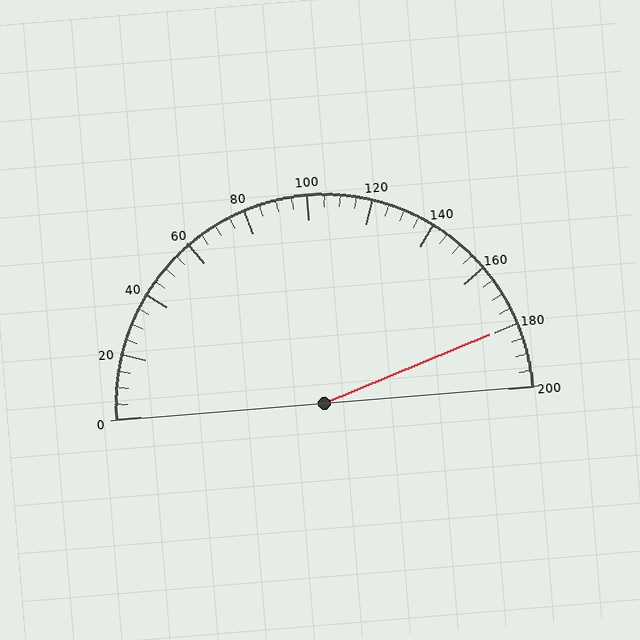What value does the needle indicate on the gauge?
The needle indicates approximately 180.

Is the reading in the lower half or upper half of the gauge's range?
The reading is in the upper half of the range (0 to 200).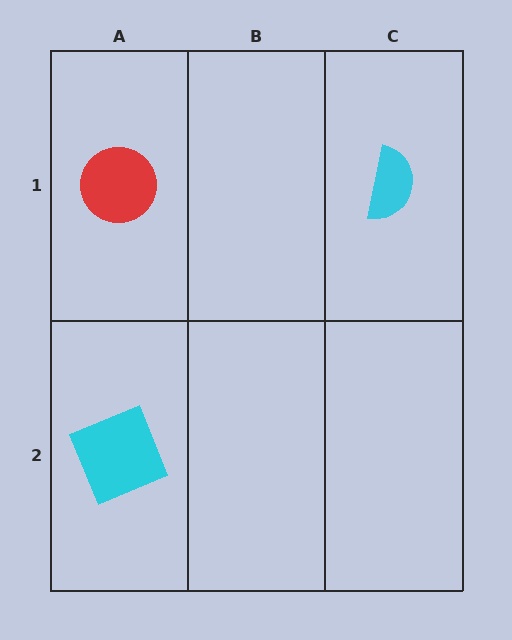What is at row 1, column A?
A red circle.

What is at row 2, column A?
A cyan square.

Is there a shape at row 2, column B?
No, that cell is empty.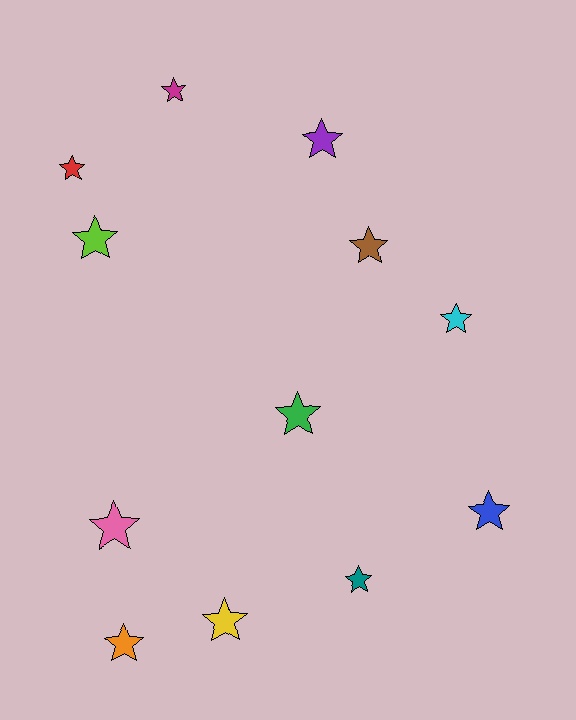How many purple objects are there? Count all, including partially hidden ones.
There is 1 purple object.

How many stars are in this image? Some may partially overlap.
There are 12 stars.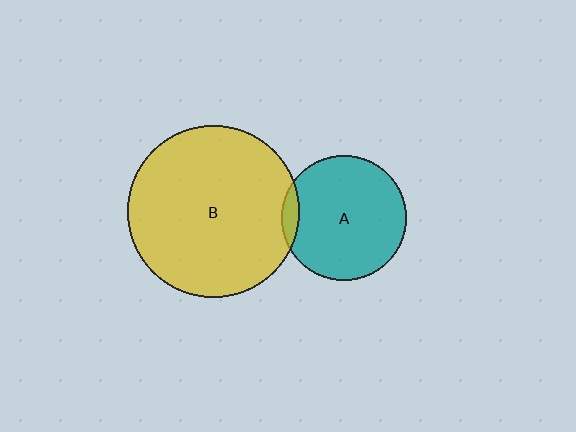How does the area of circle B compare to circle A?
Approximately 1.9 times.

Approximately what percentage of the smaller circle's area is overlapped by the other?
Approximately 5%.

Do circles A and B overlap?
Yes.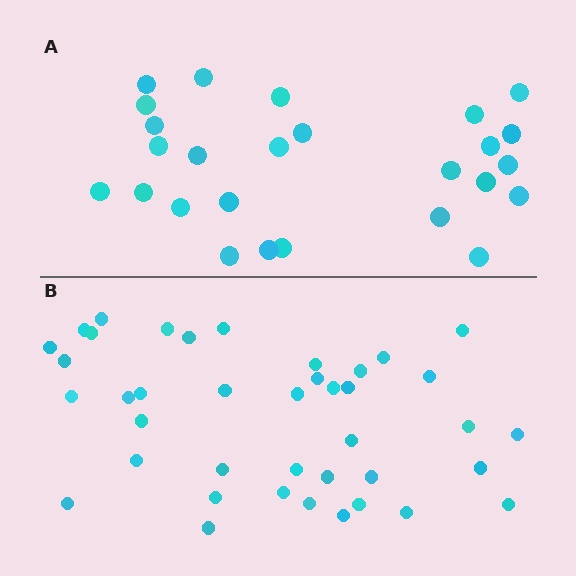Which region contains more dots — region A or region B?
Region B (the bottom region) has more dots.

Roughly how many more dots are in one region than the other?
Region B has approximately 15 more dots than region A.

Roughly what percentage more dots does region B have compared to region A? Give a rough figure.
About 55% more.